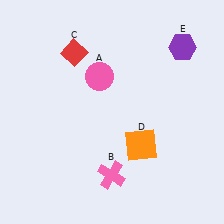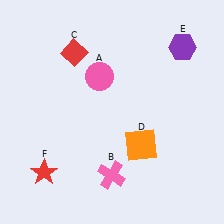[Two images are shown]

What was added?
A red star (F) was added in Image 2.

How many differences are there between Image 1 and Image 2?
There is 1 difference between the two images.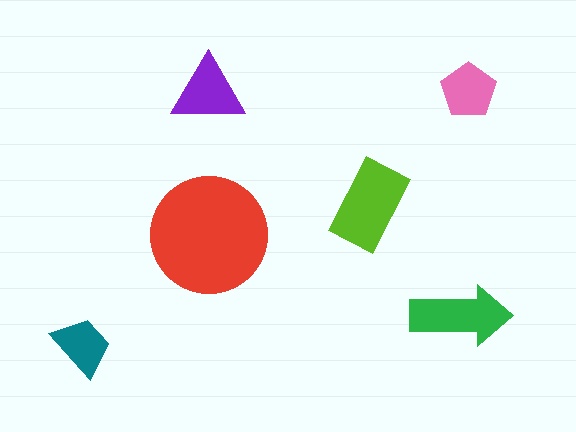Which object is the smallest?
The teal trapezoid.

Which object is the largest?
The red circle.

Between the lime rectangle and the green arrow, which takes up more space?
The lime rectangle.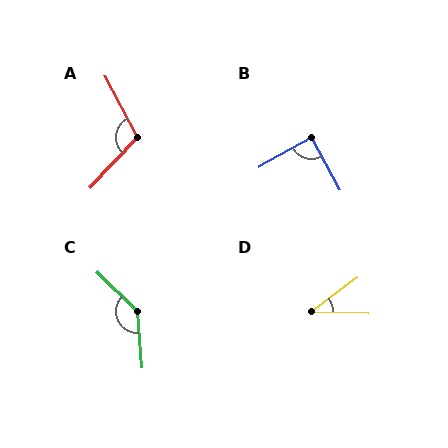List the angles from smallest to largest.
D (38°), B (89°), A (109°), C (138°).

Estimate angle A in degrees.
Approximately 109 degrees.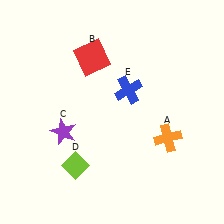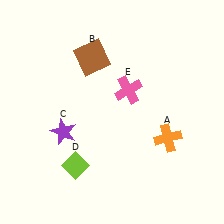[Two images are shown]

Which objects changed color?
B changed from red to brown. E changed from blue to pink.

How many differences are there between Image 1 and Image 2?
There are 2 differences between the two images.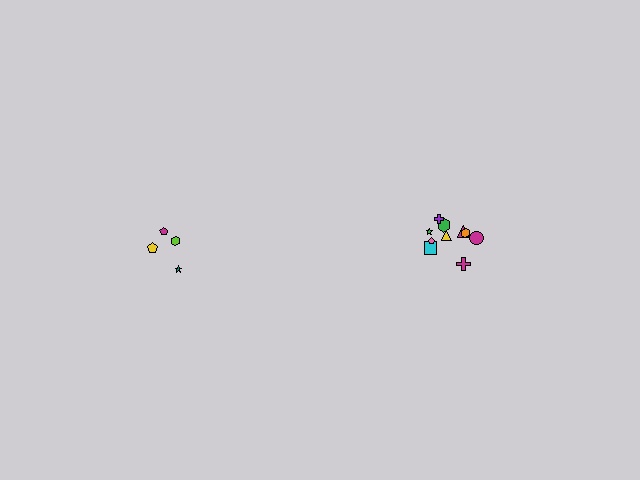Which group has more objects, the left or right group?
The right group.